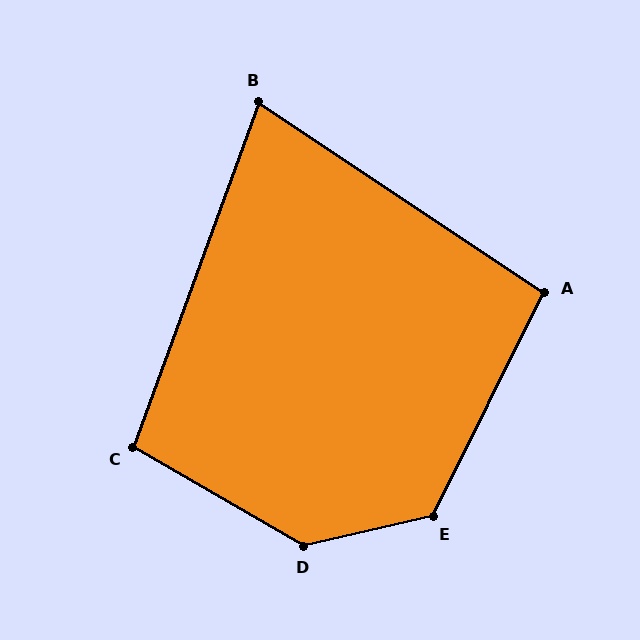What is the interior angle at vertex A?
Approximately 97 degrees (obtuse).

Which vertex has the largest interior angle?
D, at approximately 137 degrees.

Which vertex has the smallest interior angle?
B, at approximately 76 degrees.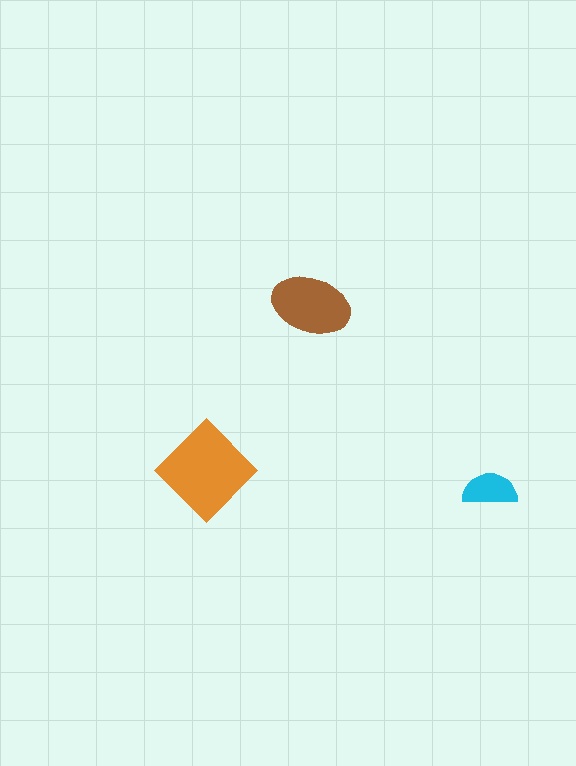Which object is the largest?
The orange diamond.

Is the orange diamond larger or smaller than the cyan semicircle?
Larger.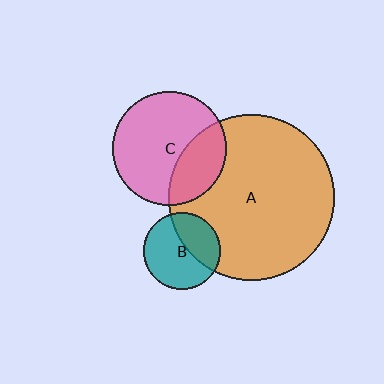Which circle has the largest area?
Circle A (orange).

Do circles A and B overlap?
Yes.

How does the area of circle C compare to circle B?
Approximately 2.2 times.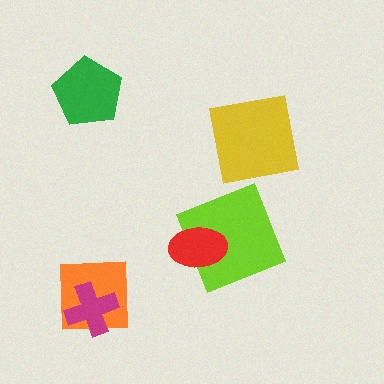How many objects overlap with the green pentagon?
0 objects overlap with the green pentagon.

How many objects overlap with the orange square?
1 object overlaps with the orange square.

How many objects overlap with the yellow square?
0 objects overlap with the yellow square.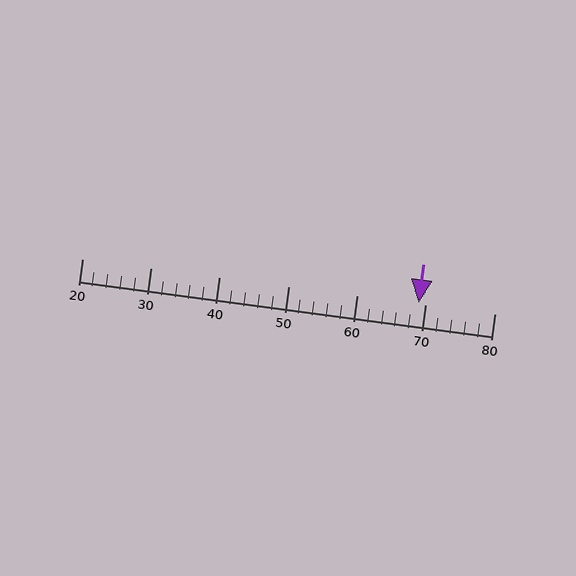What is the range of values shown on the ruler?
The ruler shows values from 20 to 80.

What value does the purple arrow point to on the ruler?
The purple arrow points to approximately 69.